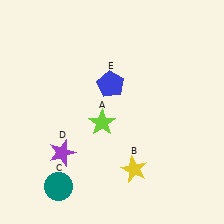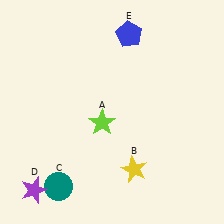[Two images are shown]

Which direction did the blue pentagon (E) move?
The blue pentagon (E) moved up.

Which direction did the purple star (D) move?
The purple star (D) moved down.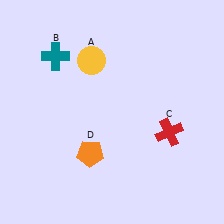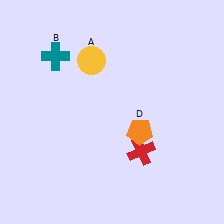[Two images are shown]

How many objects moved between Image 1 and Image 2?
2 objects moved between the two images.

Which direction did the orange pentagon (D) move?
The orange pentagon (D) moved right.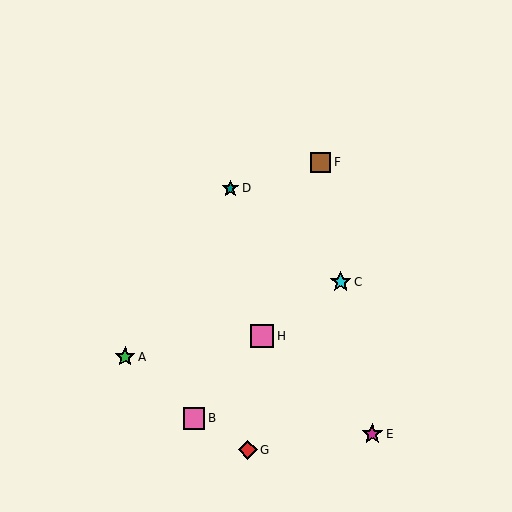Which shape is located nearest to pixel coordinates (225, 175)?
The teal star (labeled D) at (230, 188) is nearest to that location.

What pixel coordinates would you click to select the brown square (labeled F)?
Click at (321, 162) to select the brown square F.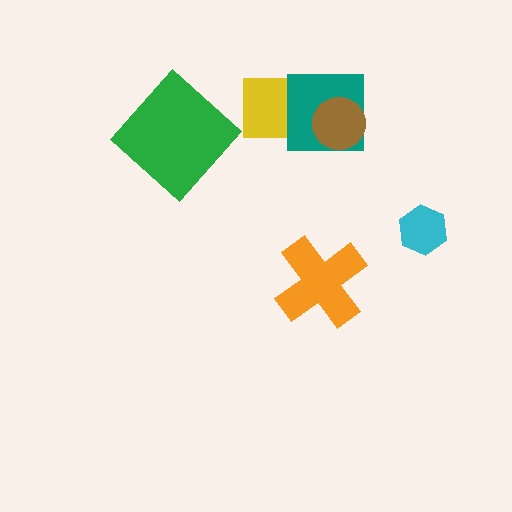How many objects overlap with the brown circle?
2 objects overlap with the brown circle.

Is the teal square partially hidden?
Yes, it is partially covered by another shape.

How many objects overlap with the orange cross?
0 objects overlap with the orange cross.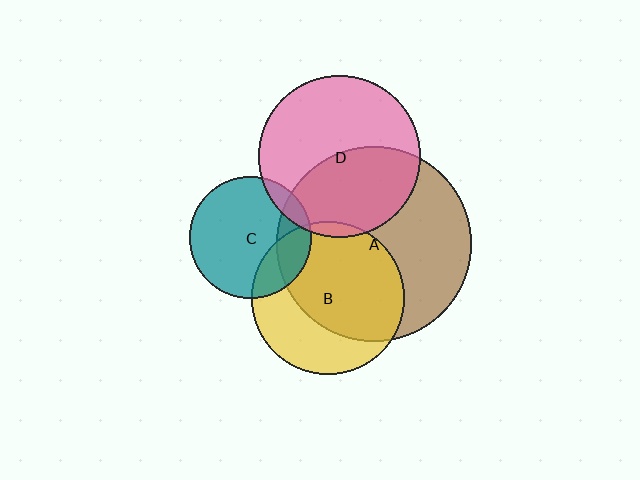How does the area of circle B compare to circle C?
Approximately 1.6 times.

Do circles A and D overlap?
Yes.